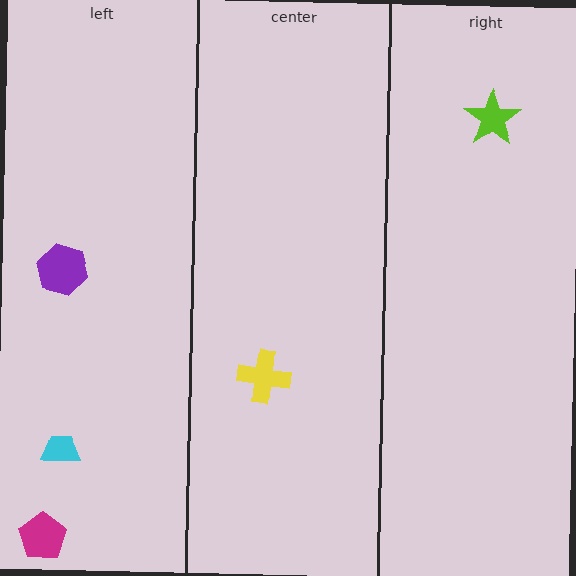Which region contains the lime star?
The right region.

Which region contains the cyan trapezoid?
The left region.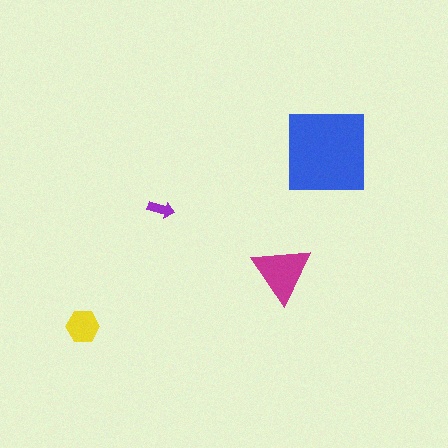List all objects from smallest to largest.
The purple arrow, the yellow hexagon, the magenta triangle, the blue square.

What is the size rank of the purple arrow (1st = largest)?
4th.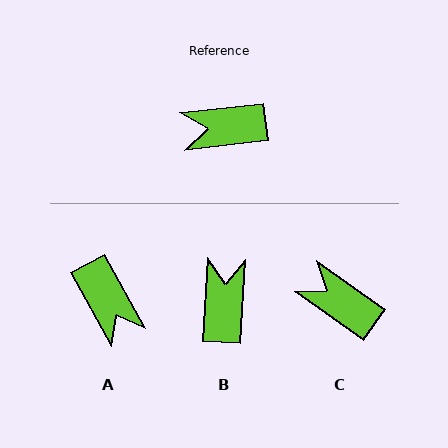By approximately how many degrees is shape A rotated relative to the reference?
Approximately 113 degrees counter-clockwise.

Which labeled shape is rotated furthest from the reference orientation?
A, about 113 degrees away.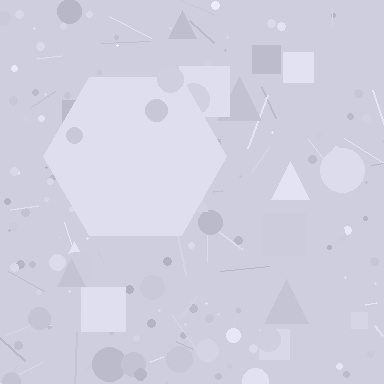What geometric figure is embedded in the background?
A hexagon is embedded in the background.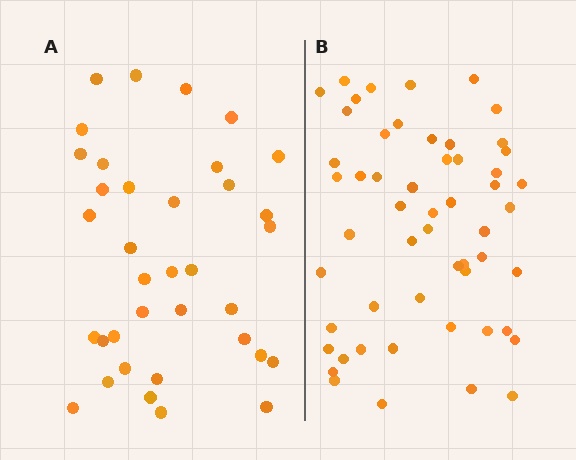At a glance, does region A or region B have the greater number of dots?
Region B (the right region) has more dots.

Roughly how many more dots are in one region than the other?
Region B has approximately 20 more dots than region A.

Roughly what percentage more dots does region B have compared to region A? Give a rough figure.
About 50% more.